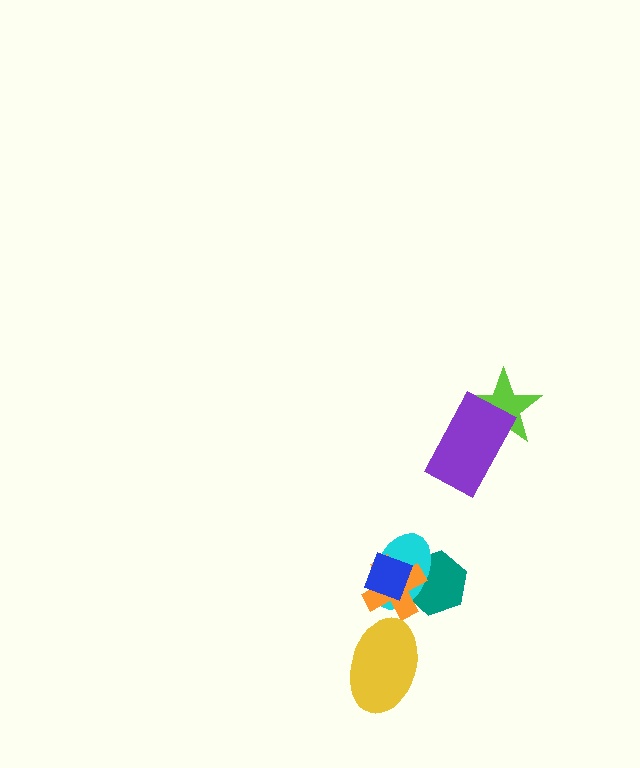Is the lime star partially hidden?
Yes, it is partially covered by another shape.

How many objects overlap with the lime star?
1 object overlaps with the lime star.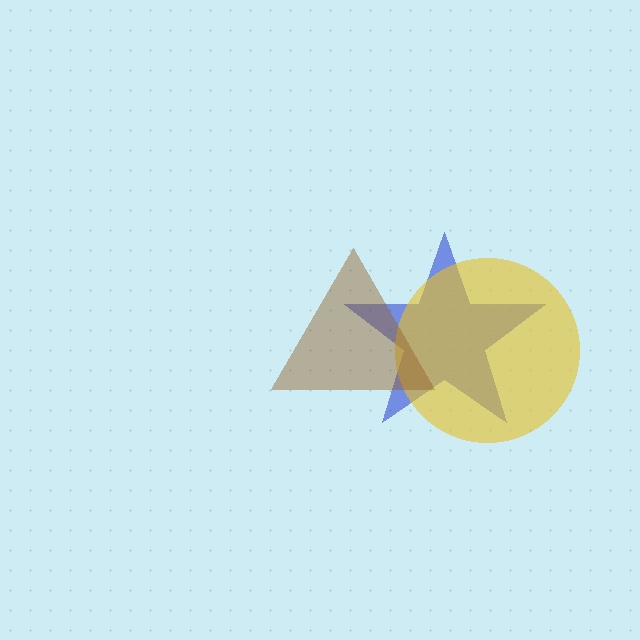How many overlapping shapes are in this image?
There are 3 overlapping shapes in the image.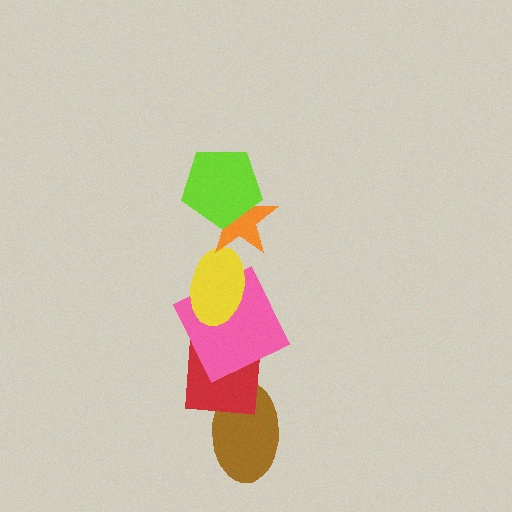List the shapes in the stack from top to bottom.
From top to bottom: the lime pentagon, the orange star, the yellow ellipse, the pink square, the red square, the brown ellipse.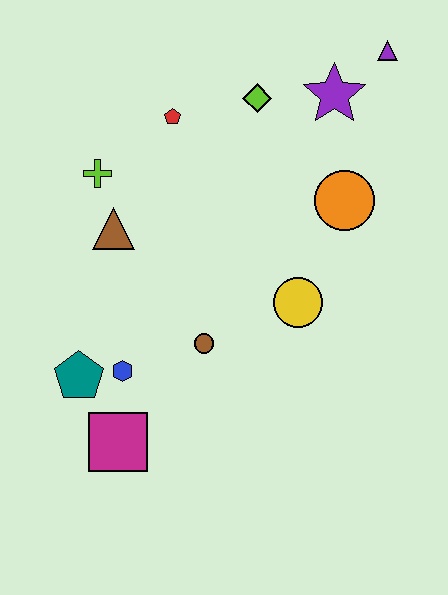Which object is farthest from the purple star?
The magenta square is farthest from the purple star.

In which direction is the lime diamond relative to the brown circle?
The lime diamond is above the brown circle.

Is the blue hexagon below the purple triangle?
Yes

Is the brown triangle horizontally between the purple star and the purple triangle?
No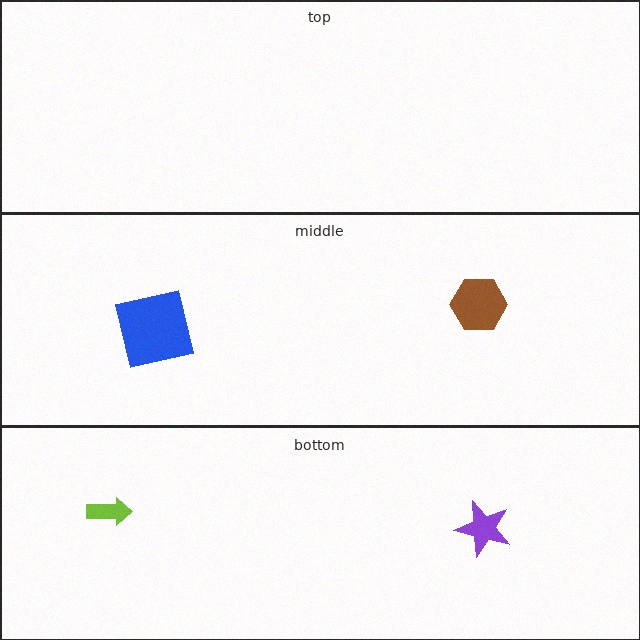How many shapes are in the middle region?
2.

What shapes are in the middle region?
The brown hexagon, the blue square.